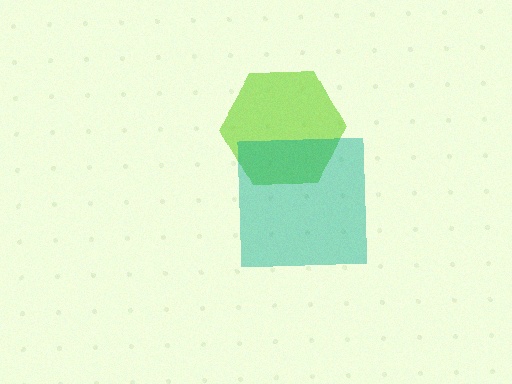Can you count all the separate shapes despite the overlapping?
Yes, there are 2 separate shapes.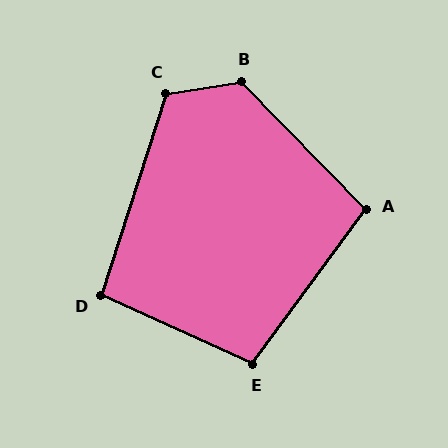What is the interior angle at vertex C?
Approximately 116 degrees (obtuse).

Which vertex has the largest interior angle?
B, at approximately 126 degrees.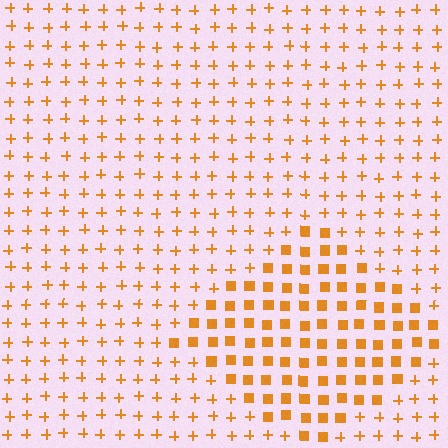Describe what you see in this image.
The image is filled with small orange elements arranged in a uniform grid. A diamond-shaped region contains squares, while the surrounding area contains plus signs. The boundary is defined purely by the change in element shape.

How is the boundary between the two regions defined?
The boundary is defined by a change in element shape: squares inside vs. plus signs outside. All elements share the same color and spacing.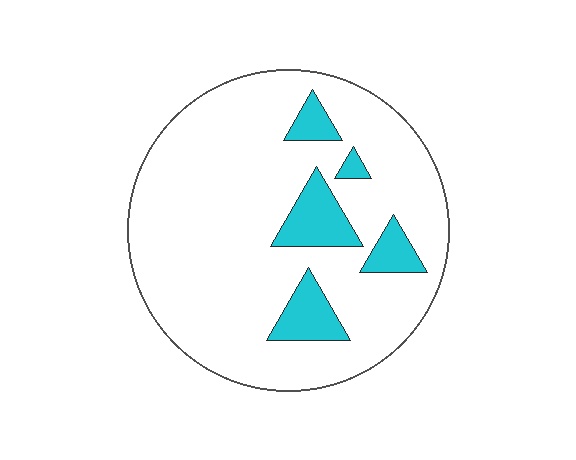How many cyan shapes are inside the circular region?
5.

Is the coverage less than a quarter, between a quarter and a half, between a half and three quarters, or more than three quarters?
Less than a quarter.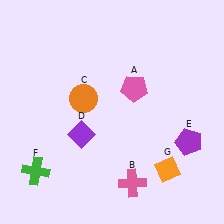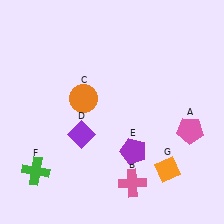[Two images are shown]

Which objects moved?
The objects that moved are: the pink pentagon (A), the purple pentagon (E).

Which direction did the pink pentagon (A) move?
The pink pentagon (A) moved right.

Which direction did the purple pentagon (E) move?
The purple pentagon (E) moved left.